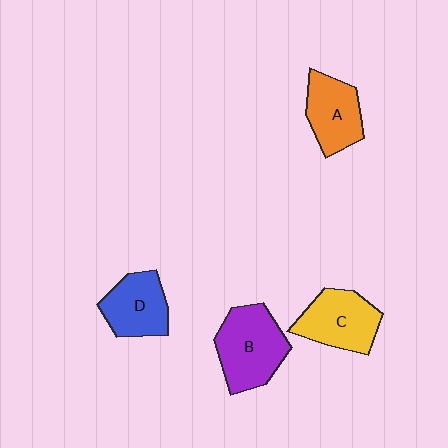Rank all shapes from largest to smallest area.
From largest to smallest: B (purple), C (yellow), A (orange), D (blue).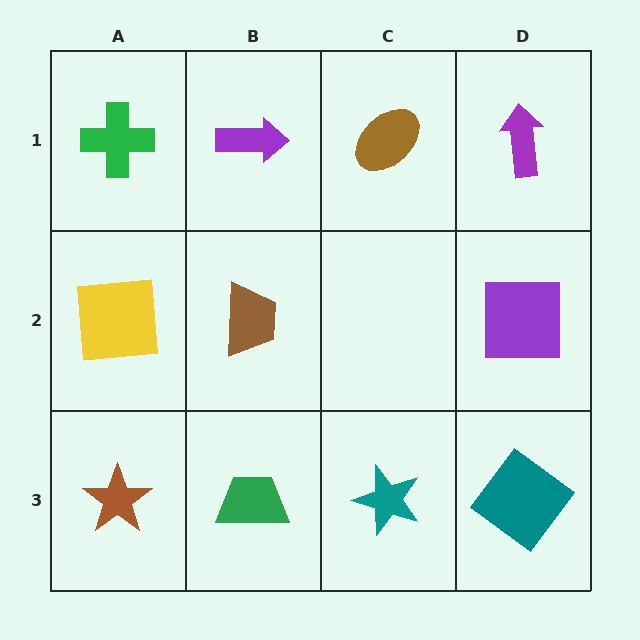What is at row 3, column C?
A teal star.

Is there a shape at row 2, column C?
No, that cell is empty.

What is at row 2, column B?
A brown trapezoid.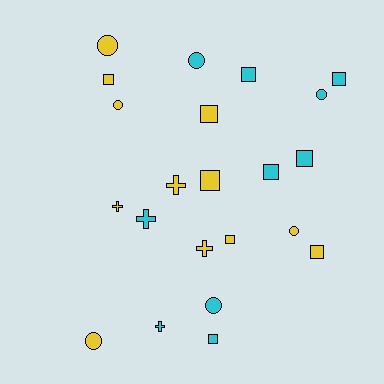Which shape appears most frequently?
Square, with 10 objects.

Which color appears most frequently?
Yellow, with 12 objects.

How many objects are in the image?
There are 22 objects.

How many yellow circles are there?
There are 4 yellow circles.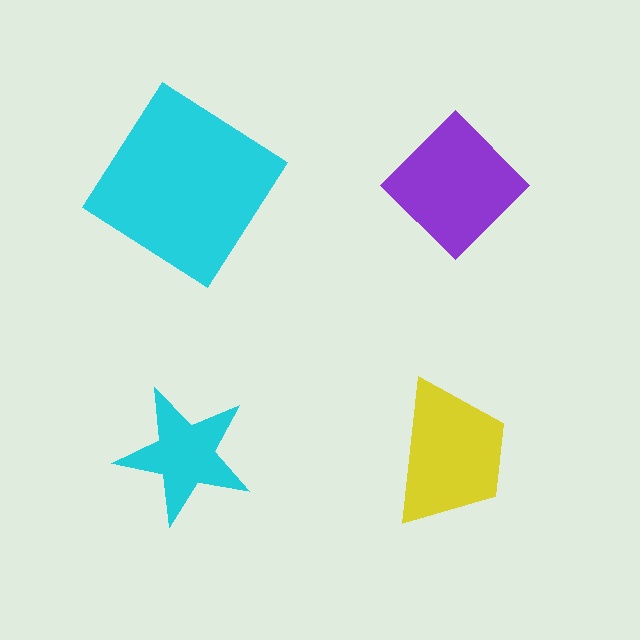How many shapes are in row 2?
2 shapes.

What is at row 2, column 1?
A cyan star.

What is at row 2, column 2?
A yellow trapezoid.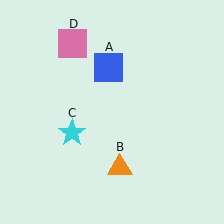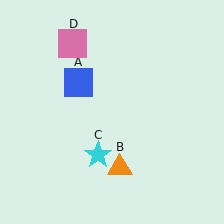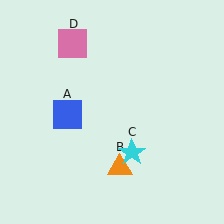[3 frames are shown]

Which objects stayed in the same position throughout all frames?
Orange triangle (object B) and pink square (object D) remained stationary.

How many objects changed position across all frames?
2 objects changed position: blue square (object A), cyan star (object C).